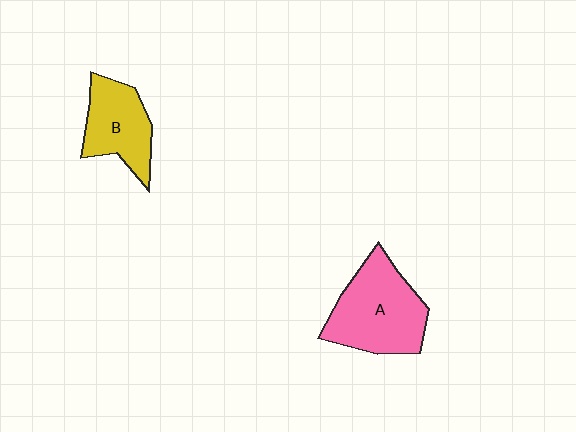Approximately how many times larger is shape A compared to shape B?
Approximately 1.4 times.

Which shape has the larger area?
Shape A (pink).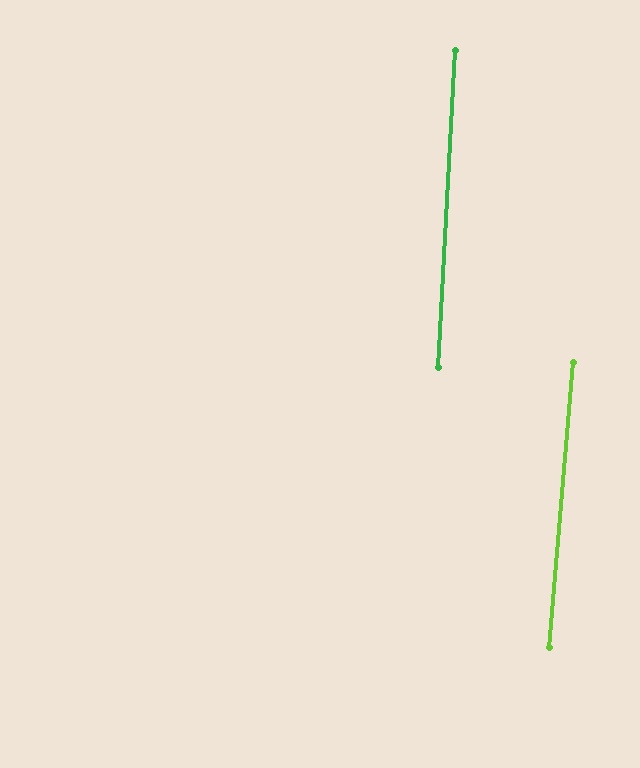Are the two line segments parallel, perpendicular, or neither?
Parallel — their directions differ by only 1.8°.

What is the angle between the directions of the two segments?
Approximately 2 degrees.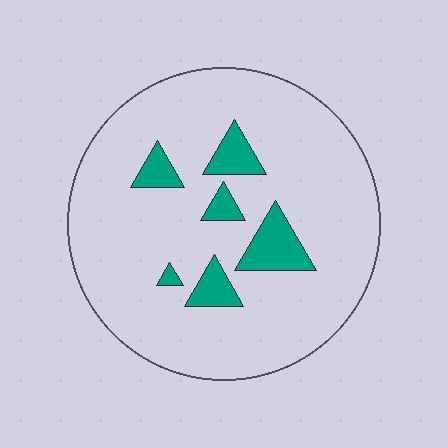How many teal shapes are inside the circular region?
6.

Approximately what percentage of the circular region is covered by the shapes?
Approximately 10%.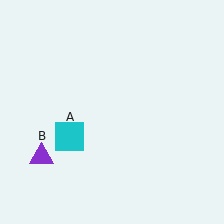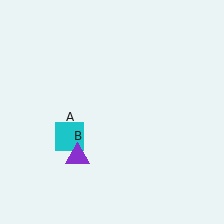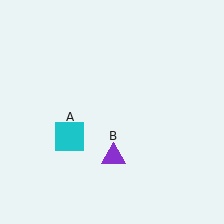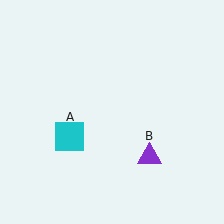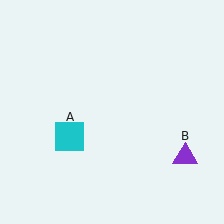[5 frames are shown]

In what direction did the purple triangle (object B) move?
The purple triangle (object B) moved right.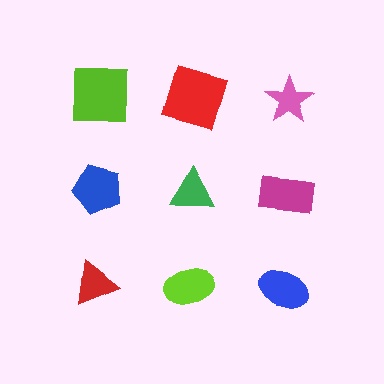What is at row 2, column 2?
A green triangle.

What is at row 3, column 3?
A blue ellipse.